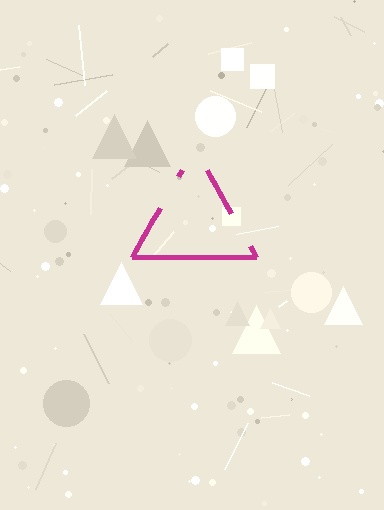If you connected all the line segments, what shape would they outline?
They would outline a triangle.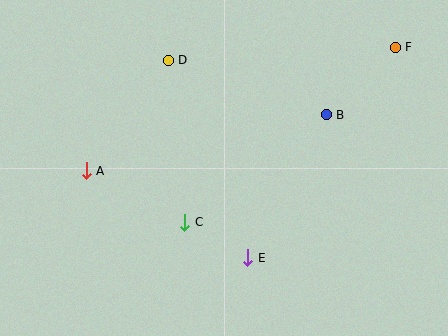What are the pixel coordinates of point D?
Point D is at (168, 60).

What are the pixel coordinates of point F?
Point F is at (395, 47).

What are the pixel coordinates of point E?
Point E is at (248, 258).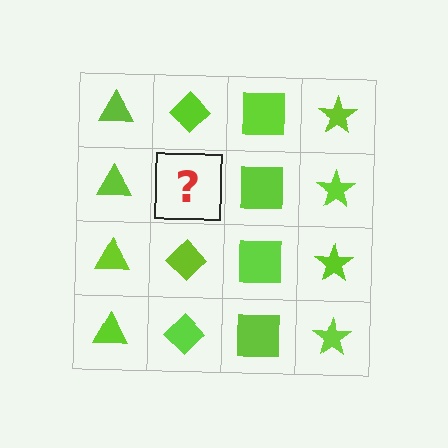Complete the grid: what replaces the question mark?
The question mark should be replaced with a lime diamond.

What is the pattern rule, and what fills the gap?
The rule is that each column has a consistent shape. The gap should be filled with a lime diamond.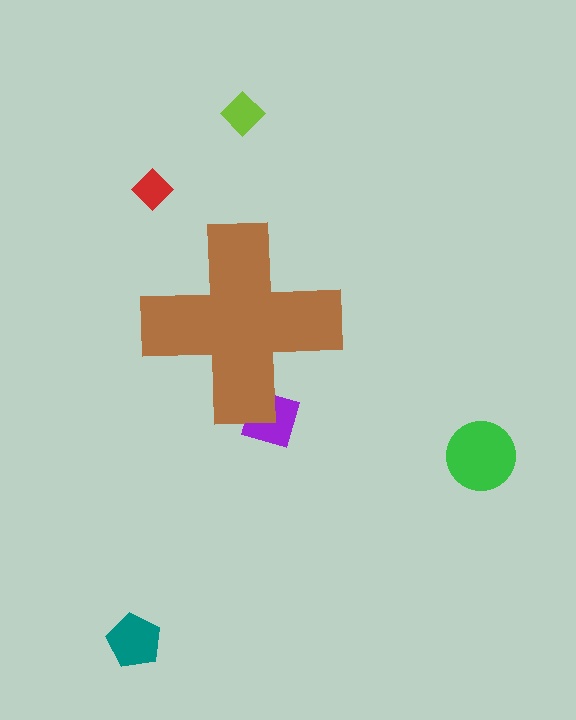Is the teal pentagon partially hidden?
No, the teal pentagon is fully visible.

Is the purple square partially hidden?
Yes, the purple square is partially hidden behind the brown cross.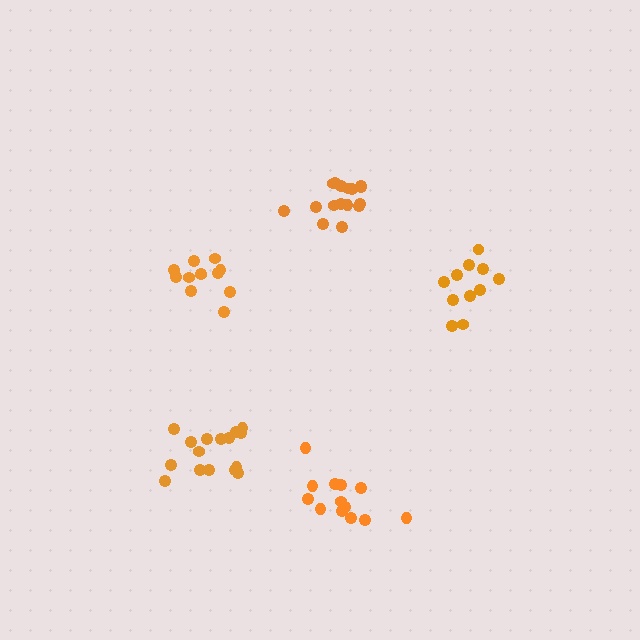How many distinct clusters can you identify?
There are 5 distinct clusters.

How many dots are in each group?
Group 1: 12 dots, Group 2: 16 dots, Group 3: 16 dots, Group 4: 11 dots, Group 5: 13 dots (68 total).